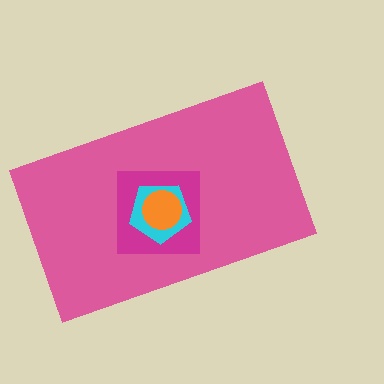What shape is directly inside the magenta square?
The cyan pentagon.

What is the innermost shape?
The orange circle.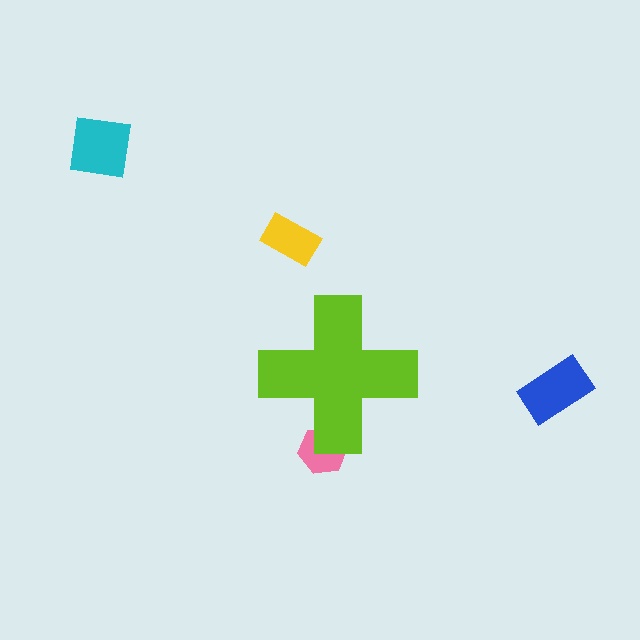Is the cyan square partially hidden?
No, the cyan square is fully visible.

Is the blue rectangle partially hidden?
No, the blue rectangle is fully visible.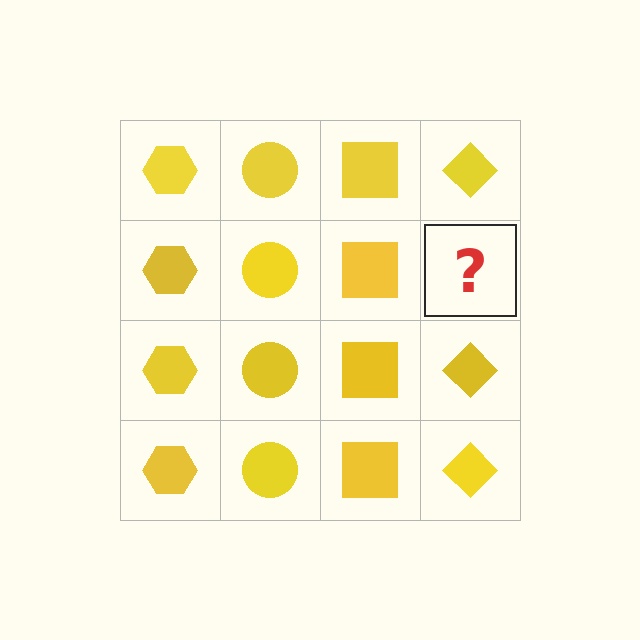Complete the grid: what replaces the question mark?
The question mark should be replaced with a yellow diamond.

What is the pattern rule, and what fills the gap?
The rule is that each column has a consistent shape. The gap should be filled with a yellow diamond.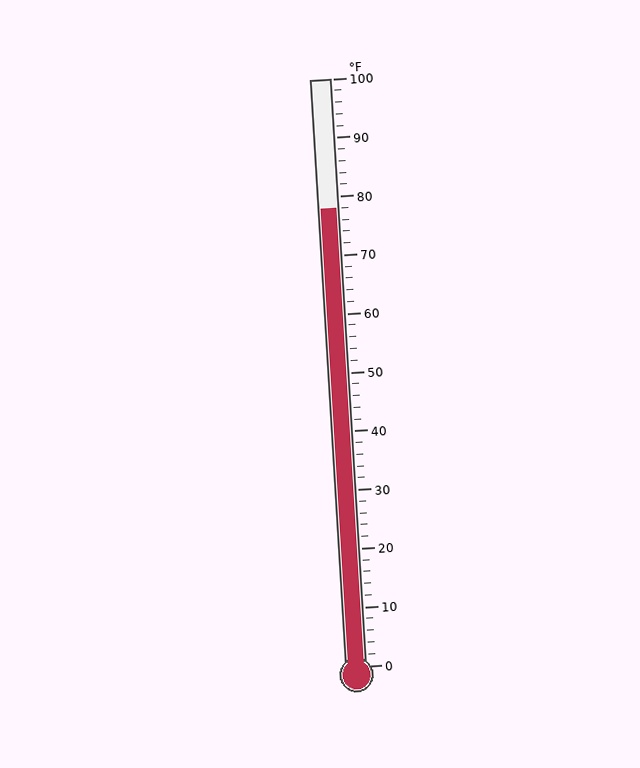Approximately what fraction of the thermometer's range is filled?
The thermometer is filled to approximately 80% of its range.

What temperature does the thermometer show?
The thermometer shows approximately 78°F.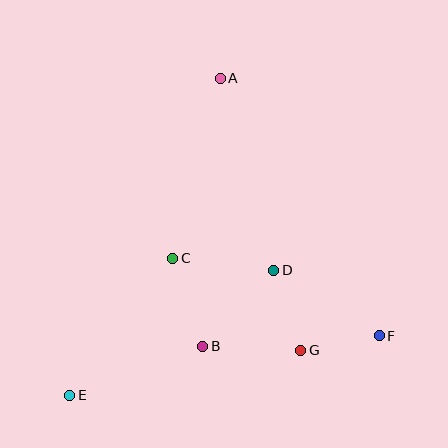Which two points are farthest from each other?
Points A and E are farthest from each other.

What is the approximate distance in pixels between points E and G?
The distance between E and G is approximately 235 pixels.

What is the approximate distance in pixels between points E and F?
The distance between E and F is approximately 315 pixels.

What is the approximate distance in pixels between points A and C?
The distance between A and C is approximately 186 pixels.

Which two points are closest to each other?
Points F and G are closest to each other.